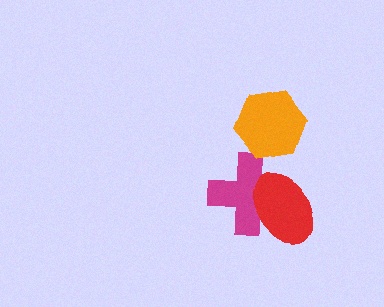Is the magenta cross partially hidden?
Yes, it is partially covered by another shape.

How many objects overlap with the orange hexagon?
0 objects overlap with the orange hexagon.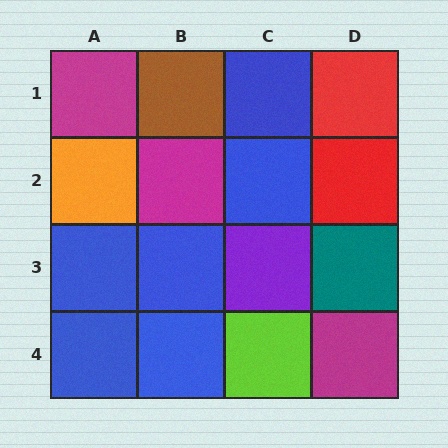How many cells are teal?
1 cell is teal.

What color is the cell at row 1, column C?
Blue.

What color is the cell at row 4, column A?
Blue.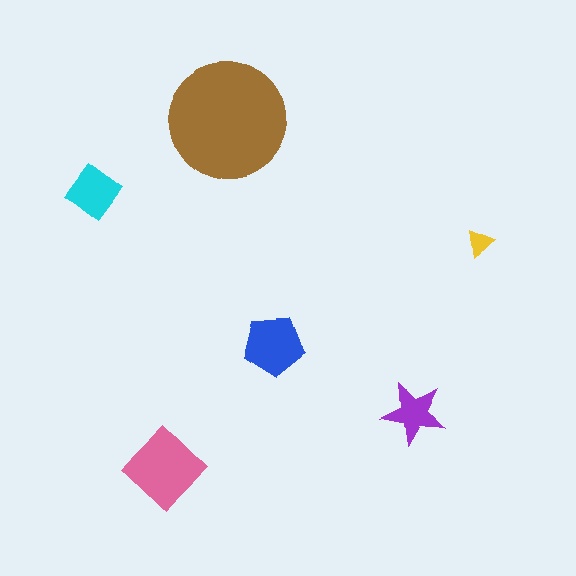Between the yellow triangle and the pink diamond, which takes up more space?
The pink diamond.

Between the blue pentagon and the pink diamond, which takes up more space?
The pink diamond.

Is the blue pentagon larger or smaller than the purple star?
Larger.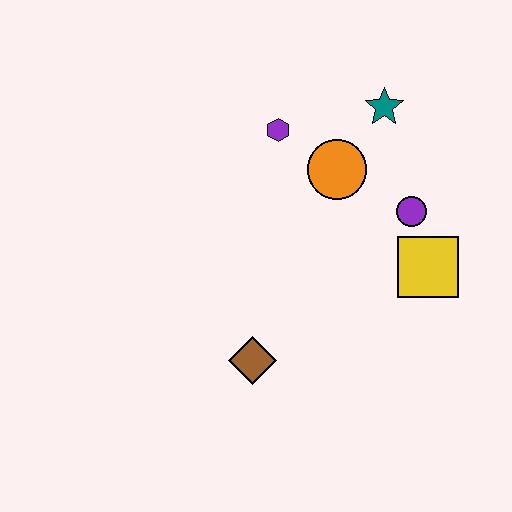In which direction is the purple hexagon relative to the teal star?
The purple hexagon is to the left of the teal star.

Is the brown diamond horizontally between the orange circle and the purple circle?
No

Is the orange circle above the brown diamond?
Yes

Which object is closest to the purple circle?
The yellow square is closest to the purple circle.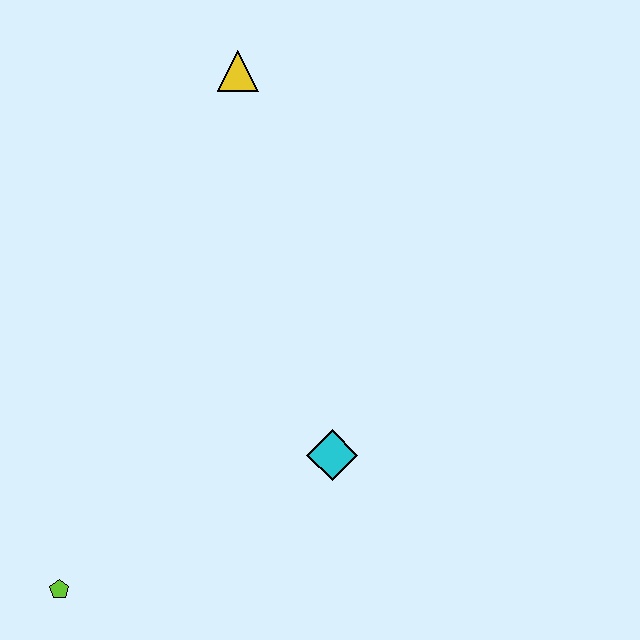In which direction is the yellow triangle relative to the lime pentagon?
The yellow triangle is above the lime pentagon.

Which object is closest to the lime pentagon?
The cyan diamond is closest to the lime pentagon.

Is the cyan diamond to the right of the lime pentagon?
Yes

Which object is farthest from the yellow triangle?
The lime pentagon is farthest from the yellow triangle.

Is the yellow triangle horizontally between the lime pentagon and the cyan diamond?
Yes